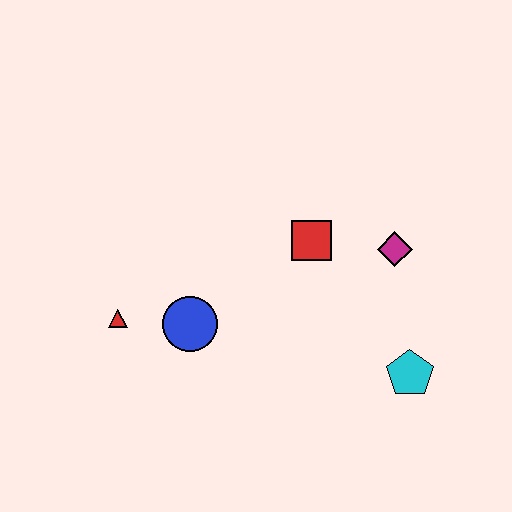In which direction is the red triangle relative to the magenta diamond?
The red triangle is to the left of the magenta diamond.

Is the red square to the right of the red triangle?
Yes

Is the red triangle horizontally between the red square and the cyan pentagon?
No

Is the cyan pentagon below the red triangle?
Yes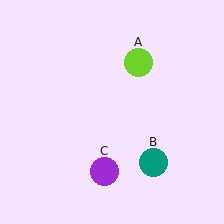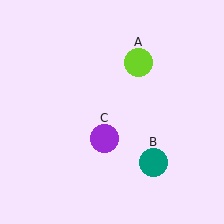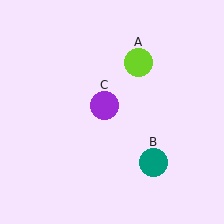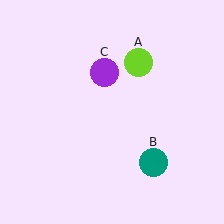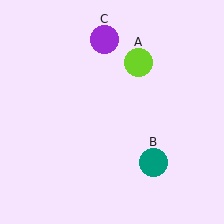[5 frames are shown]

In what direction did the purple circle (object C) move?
The purple circle (object C) moved up.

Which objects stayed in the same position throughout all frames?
Lime circle (object A) and teal circle (object B) remained stationary.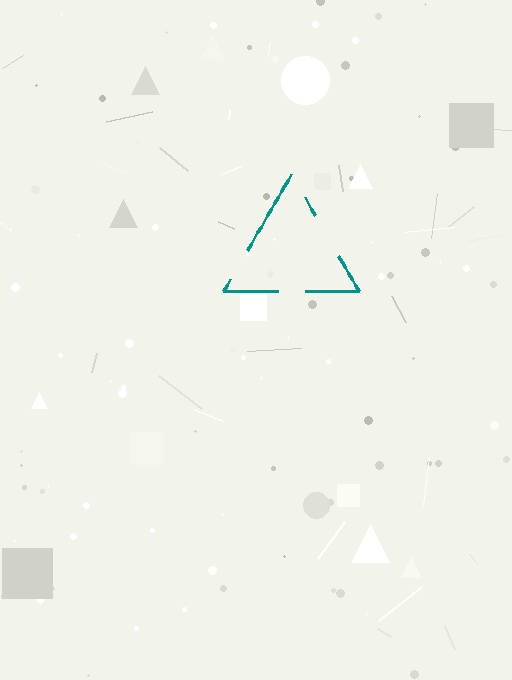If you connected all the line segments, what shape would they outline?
They would outline a triangle.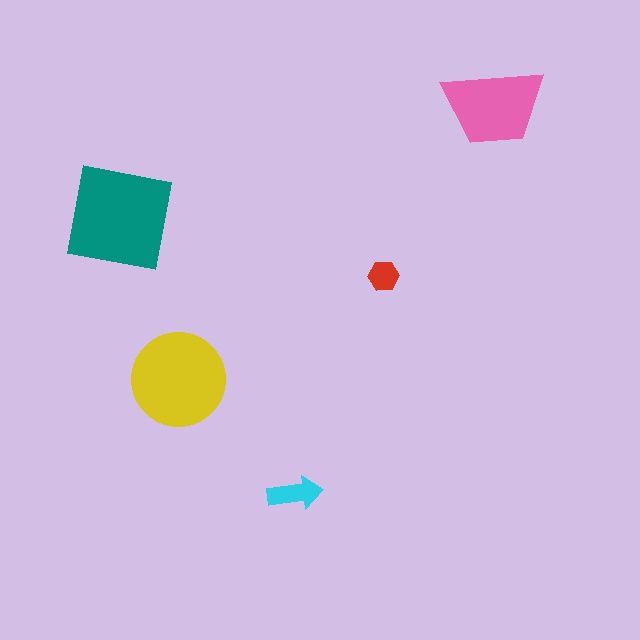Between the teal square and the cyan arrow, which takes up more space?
The teal square.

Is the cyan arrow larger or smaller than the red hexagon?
Larger.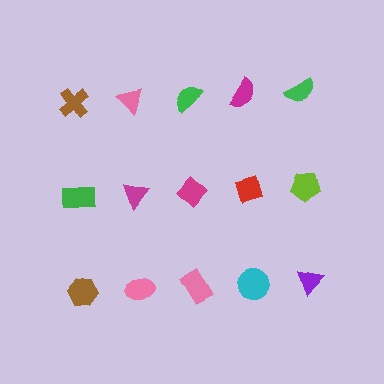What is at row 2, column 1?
A green rectangle.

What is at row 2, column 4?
A red diamond.